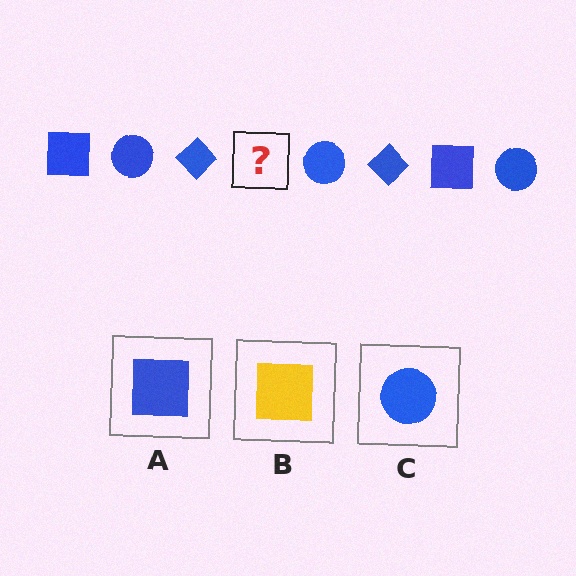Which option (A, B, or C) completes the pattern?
A.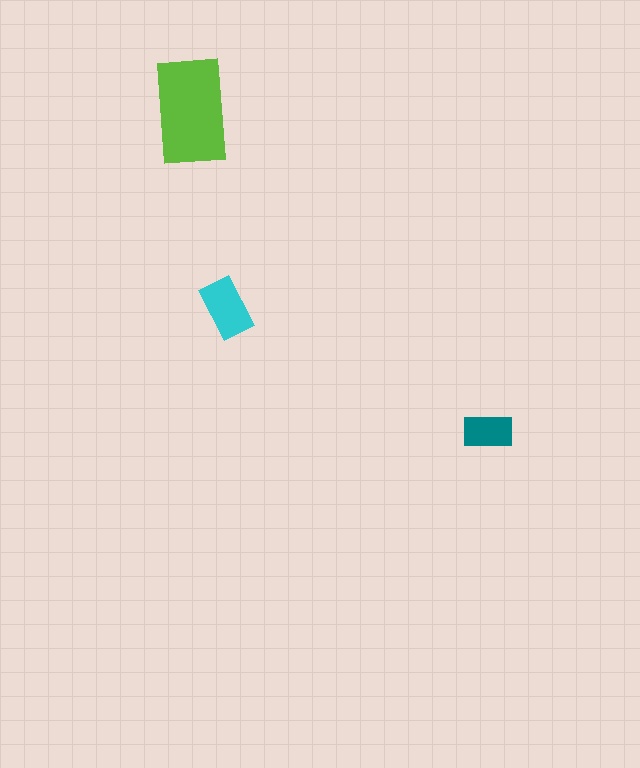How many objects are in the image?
There are 3 objects in the image.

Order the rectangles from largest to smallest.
the lime one, the cyan one, the teal one.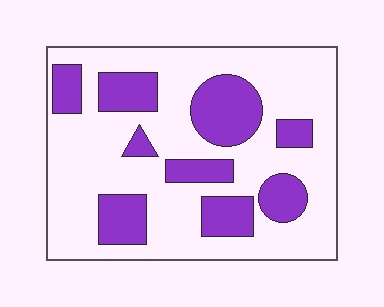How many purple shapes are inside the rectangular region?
9.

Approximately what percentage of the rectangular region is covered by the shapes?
Approximately 30%.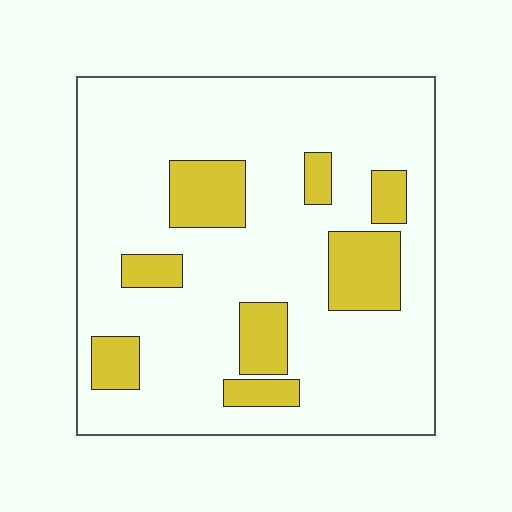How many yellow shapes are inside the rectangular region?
8.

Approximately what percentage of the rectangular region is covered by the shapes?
Approximately 20%.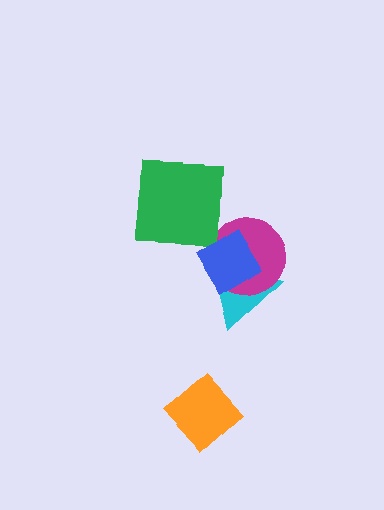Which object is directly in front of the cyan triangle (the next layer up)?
The magenta circle is directly in front of the cyan triangle.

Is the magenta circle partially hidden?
Yes, it is partially covered by another shape.